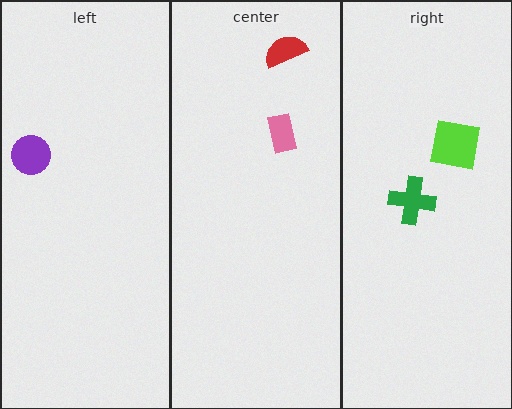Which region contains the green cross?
The right region.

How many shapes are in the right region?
2.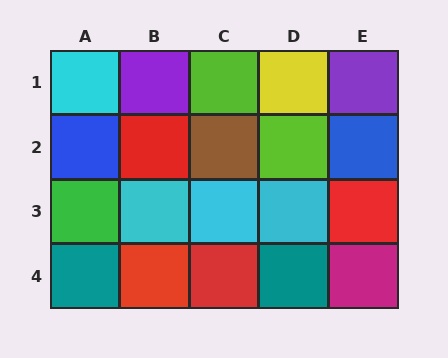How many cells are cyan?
4 cells are cyan.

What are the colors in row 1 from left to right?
Cyan, purple, lime, yellow, purple.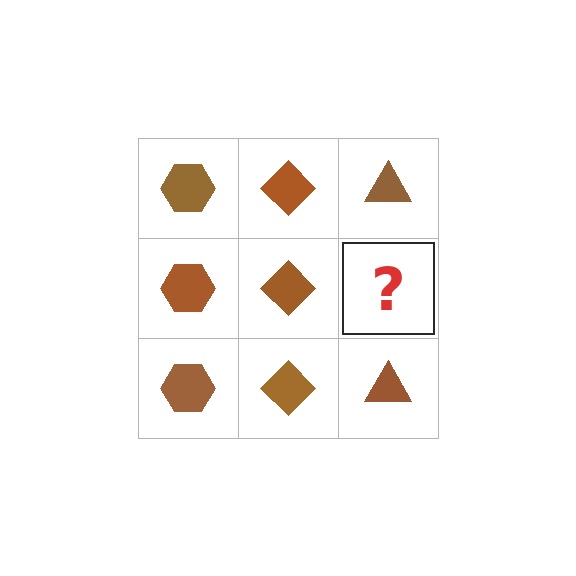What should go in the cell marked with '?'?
The missing cell should contain a brown triangle.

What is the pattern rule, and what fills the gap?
The rule is that each column has a consistent shape. The gap should be filled with a brown triangle.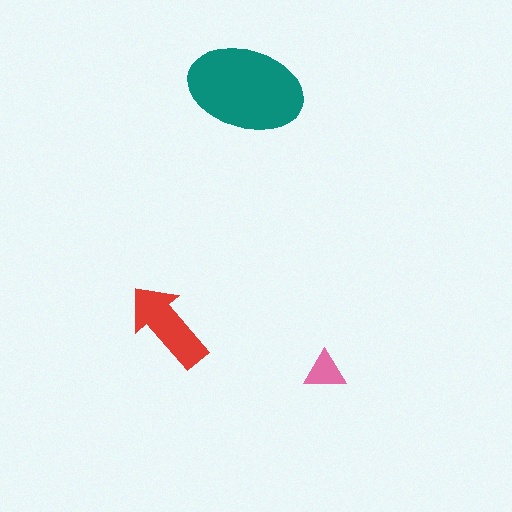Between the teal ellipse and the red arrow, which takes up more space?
The teal ellipse.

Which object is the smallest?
The pink triangle.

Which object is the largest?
The teal ellipse.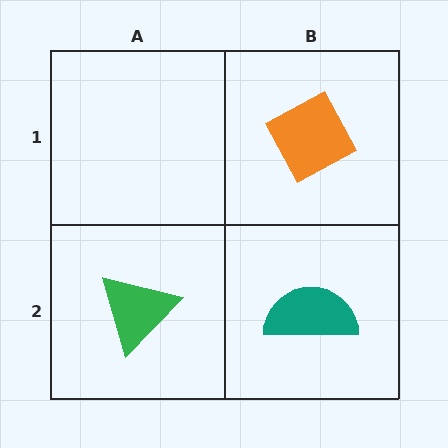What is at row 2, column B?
A teal semicircle.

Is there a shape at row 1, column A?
No, that cell is empty.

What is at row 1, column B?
An orange diamond.